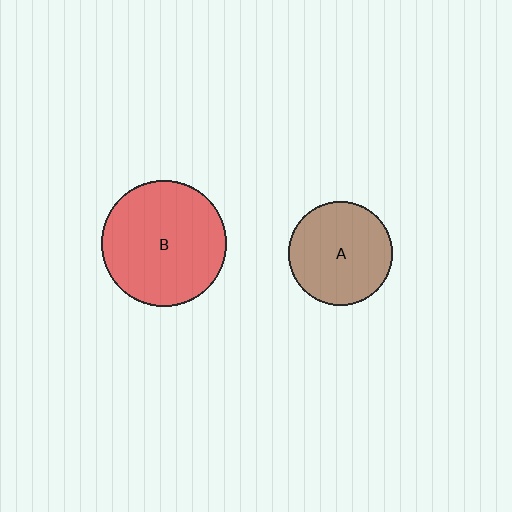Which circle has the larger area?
Circle B (red).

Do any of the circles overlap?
No, none of the circles overlap.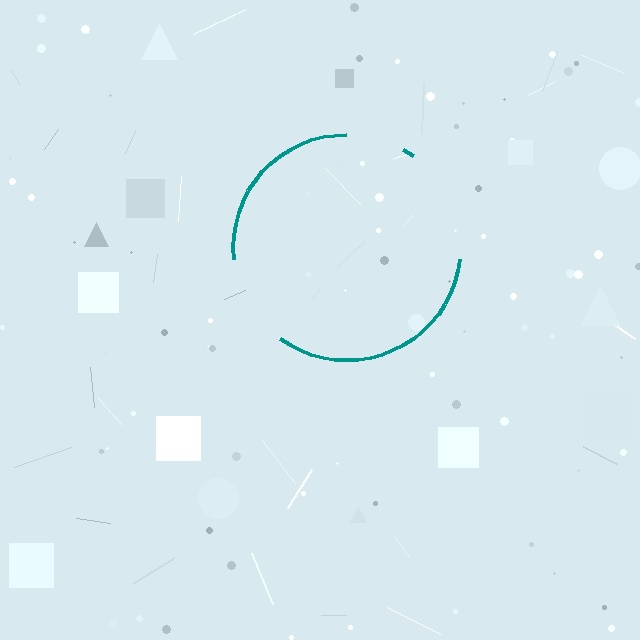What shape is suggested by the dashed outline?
The dashed outline suggests a circle.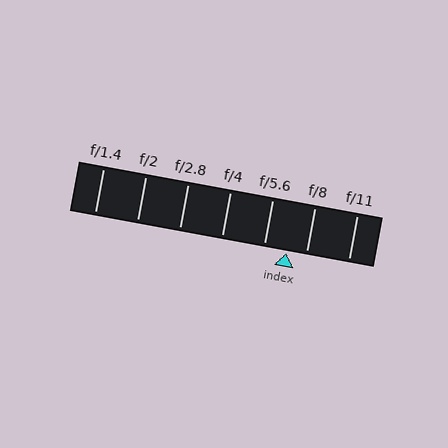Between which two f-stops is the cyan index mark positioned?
The index mark is between f/5.6 and f/8.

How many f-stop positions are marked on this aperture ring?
There are 7 f-stop positions marked.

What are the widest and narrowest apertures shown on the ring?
The widest aperture shown is f/1.4 and the narrowest is f/11.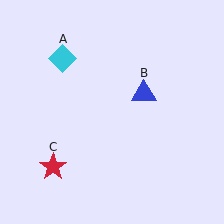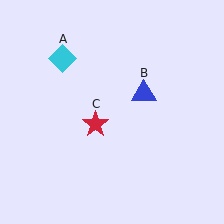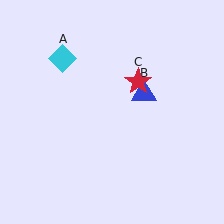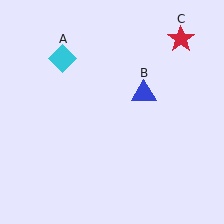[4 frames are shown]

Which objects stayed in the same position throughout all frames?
Cyan diamond (object A) and blue triangle (object B) remained stationary.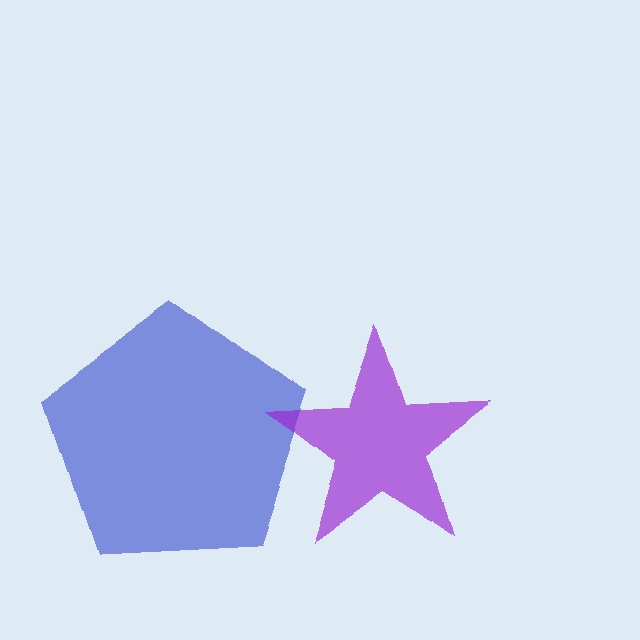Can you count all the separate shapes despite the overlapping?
Yes, there are 2 separate shapes.